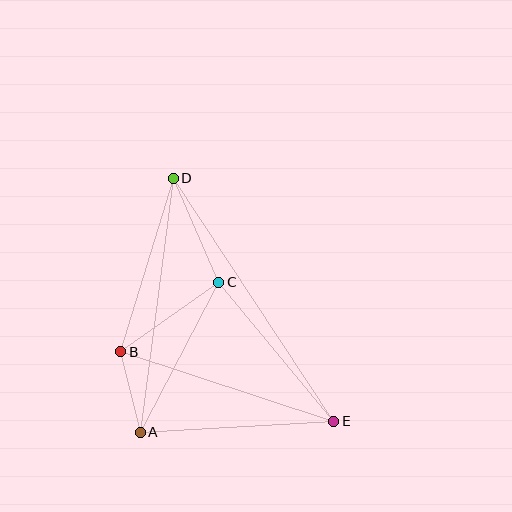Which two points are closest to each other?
Points A and B are closest to each other.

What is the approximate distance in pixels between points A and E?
The distance between A and E is approximately 194 pixels.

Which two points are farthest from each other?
Points D and E are farthest from each other.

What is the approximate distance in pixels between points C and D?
The distance between C and D is approximately 114 pixels.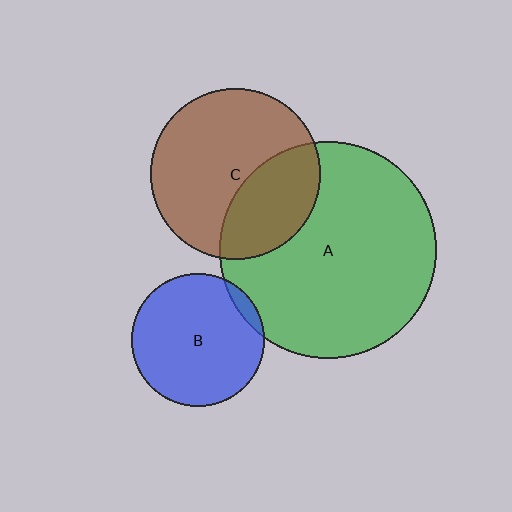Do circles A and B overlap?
Yes.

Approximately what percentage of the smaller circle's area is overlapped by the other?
Approximately 5%.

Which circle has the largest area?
Circle A (green).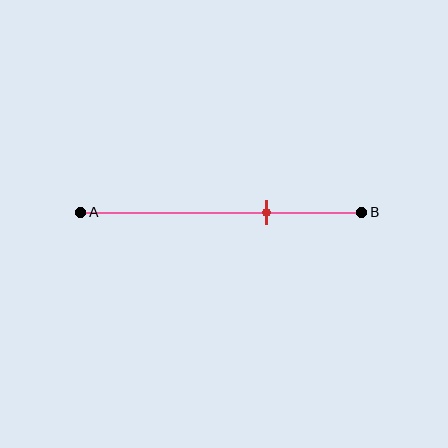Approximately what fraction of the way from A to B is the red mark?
The red mark is approximately 65% of the way from A to B.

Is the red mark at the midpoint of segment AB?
No, the mark is at about 65% from A, not at the 50% midpoint.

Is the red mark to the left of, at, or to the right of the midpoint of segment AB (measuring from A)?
The red mark is to the right of the midpoint of segment AB.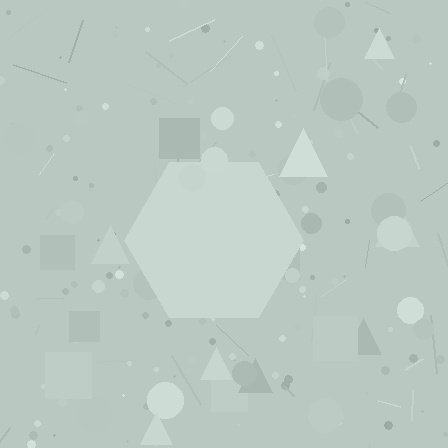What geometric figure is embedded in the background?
A hexagon is embedded in the background.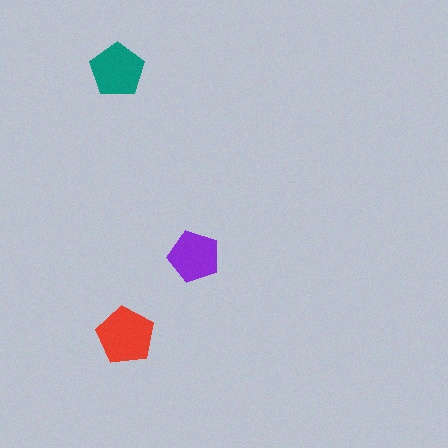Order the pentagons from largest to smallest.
the red one, the teal one, the purple one.